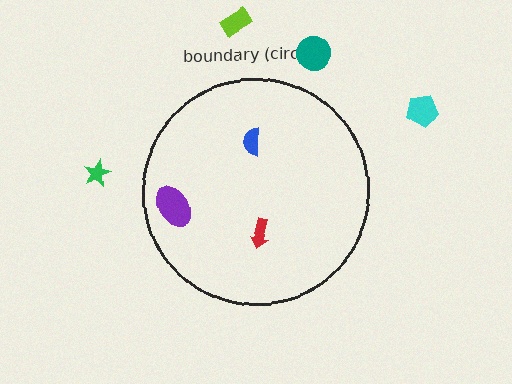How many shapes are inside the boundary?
3 inside, 4 outside.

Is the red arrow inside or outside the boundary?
Inside.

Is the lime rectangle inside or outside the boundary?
Outside.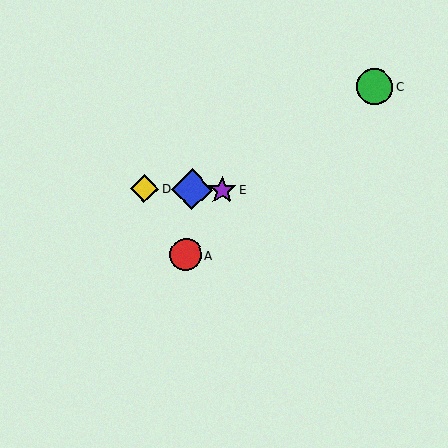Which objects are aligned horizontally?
Objects B, D, E are aligned horizontally.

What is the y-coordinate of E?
Object E is at y≈190.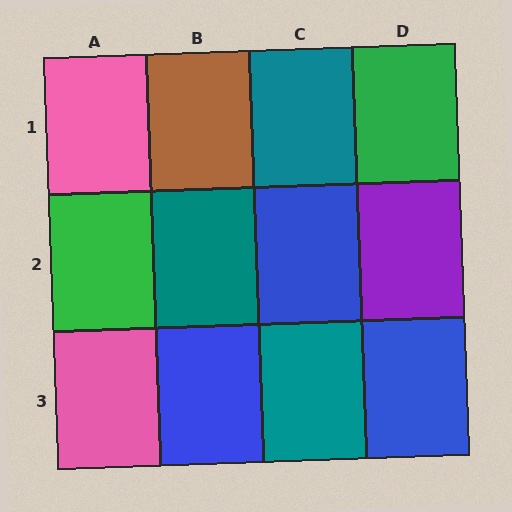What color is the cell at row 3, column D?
Blue.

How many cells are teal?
3 cells are teal.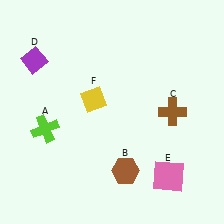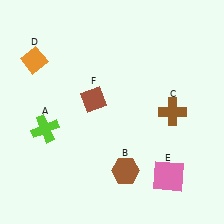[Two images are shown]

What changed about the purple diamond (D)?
In Image 1, D is purple. In Image 2, it changed to orange.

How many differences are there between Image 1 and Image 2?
There are 2 differences between the two images.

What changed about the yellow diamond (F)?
In Image 1, F is yellow. In Image 2, it changed to brown.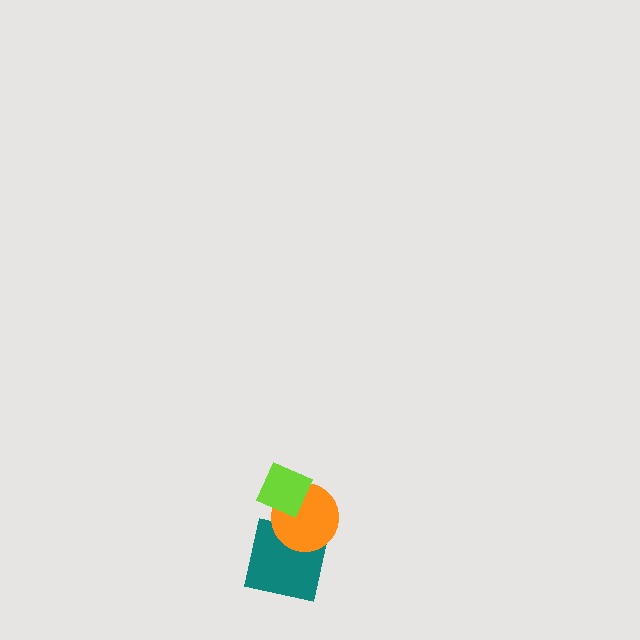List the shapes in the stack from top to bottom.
From top to bottom: the lime diamond, the orange circle, the teal square.